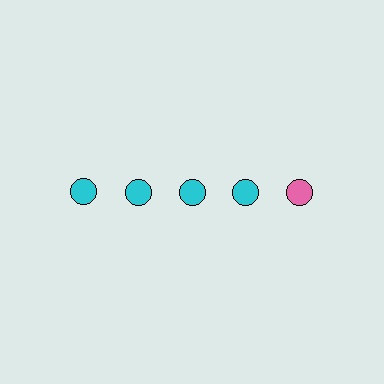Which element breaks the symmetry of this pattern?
The pink circle in the top row, rightmost column breaks the symmetry. All other shapes are cyan circles.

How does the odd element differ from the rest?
It has a different color: pink instead of cyan.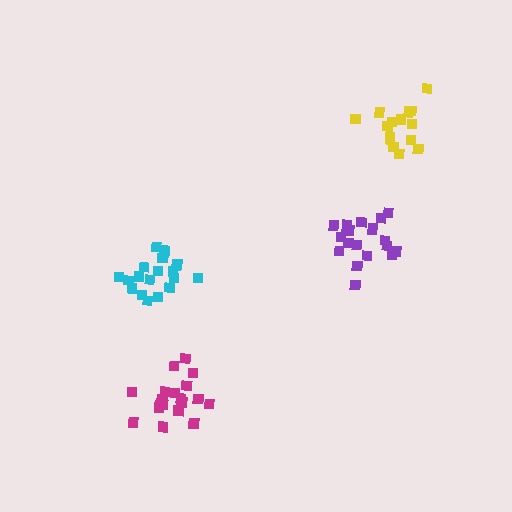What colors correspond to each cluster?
The clusters are colored: yellow, cyan, purple, magenta.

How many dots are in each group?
Group 1: 15 dots, Group 2: 20 dots, Group 3: 20 dots, Group 4: 19 dots (74 total).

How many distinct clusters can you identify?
There are 4 distinct clusters.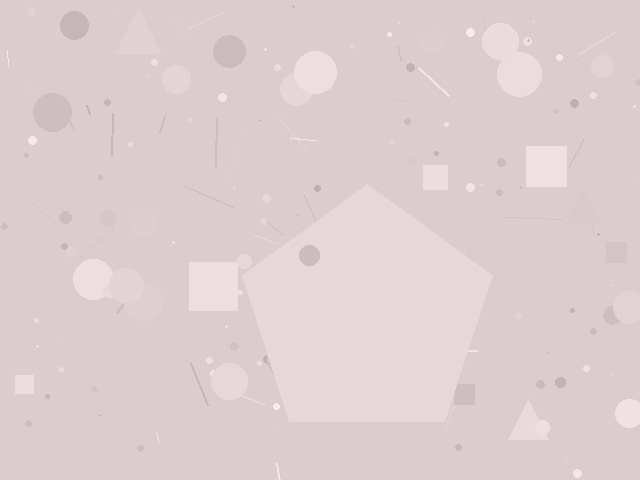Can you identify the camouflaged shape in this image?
The camouflaged shape is a pentagon.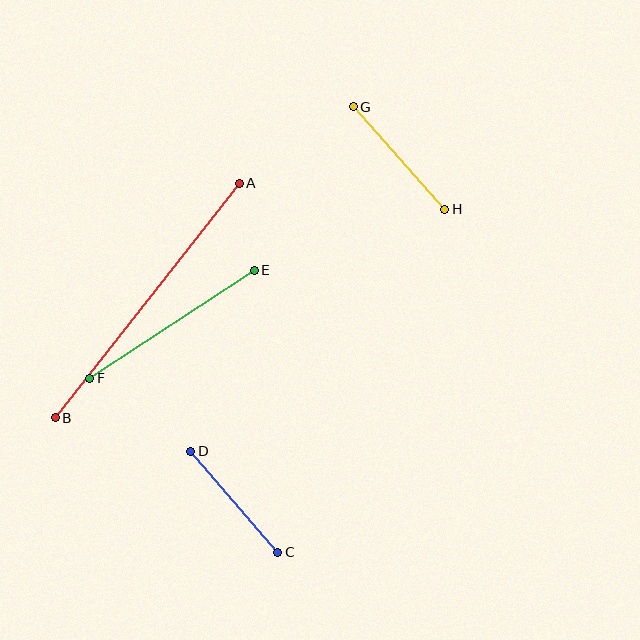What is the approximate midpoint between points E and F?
The midpoint is at approximately (172, 324) pixels.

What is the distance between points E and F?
The distance is approximately 196 pixels.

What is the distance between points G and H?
The distance is approximately 137 pixels.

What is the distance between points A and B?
The distance is approximately 298 pixels.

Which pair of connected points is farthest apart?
Points A and B are farthest apart.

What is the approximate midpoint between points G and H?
The midpoint is at approximately (399, 158) pixels.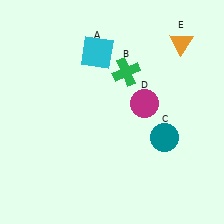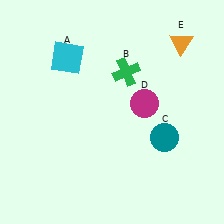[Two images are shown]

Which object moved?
The cyan square (A) moved left.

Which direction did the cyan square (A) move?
The cyan square (A) moved left.